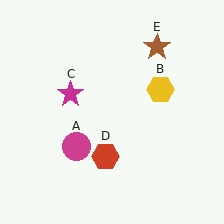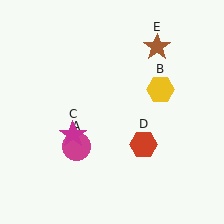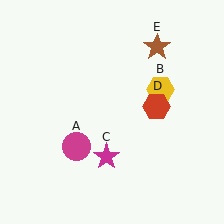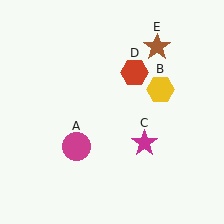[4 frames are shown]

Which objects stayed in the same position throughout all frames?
Magenta circle (object A) and yellow hexagon (object B) and brown star (object E) remained stationary.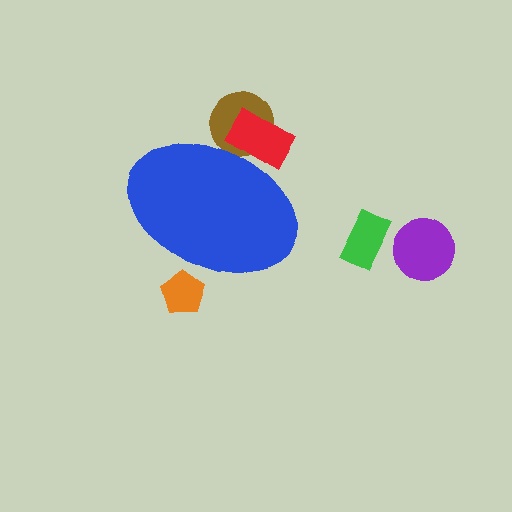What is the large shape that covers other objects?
A blue ellipse.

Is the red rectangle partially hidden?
Yes, the red rectangle is partially hidden behind the blue ellipse.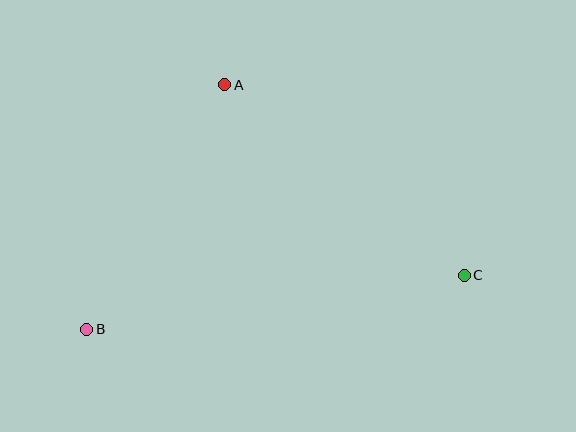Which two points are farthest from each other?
Points B and C are farthest from each other.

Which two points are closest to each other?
Points A and B are closest to each other.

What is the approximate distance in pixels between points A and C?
The distance between A and C is approximately 306 pixels.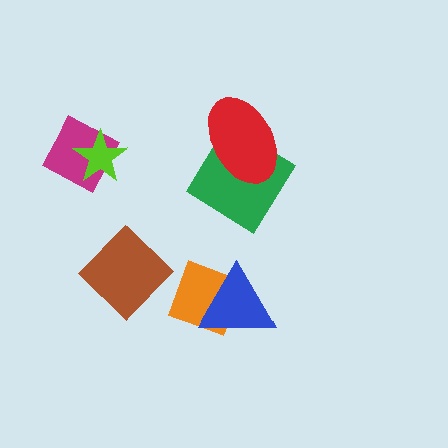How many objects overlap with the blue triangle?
1 object overlaps with the blue triangle.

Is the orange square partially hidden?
Yes, it is partially covered by another shape.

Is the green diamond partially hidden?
Yes, it is partially covered by another shape.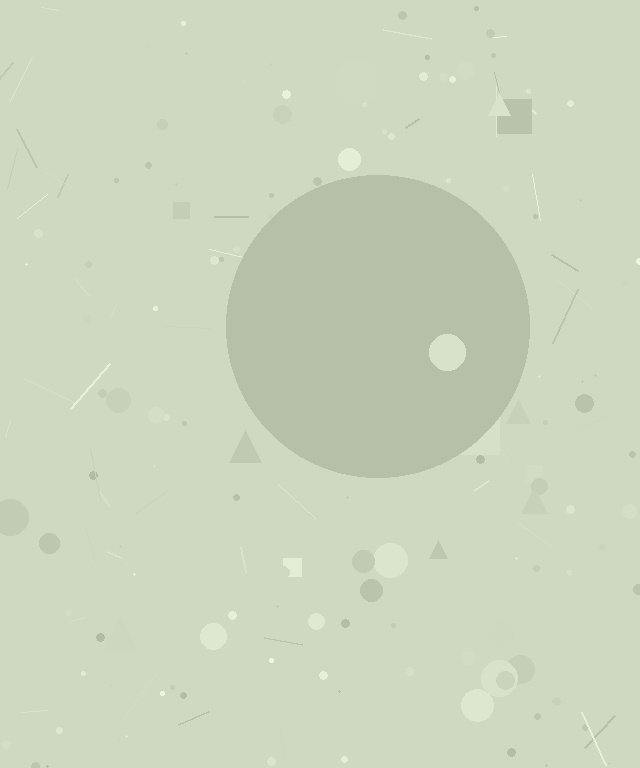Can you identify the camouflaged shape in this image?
The camouflaged shape is a circle.